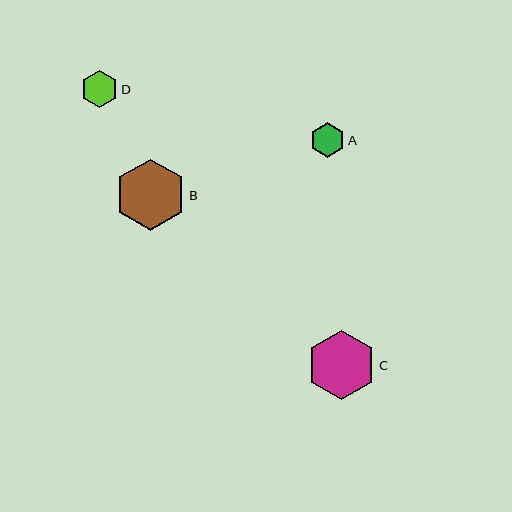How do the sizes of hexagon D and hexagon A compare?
Hexagon D and hexagon A are approximately the same size.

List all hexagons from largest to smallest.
From largest to smallest: B, C, D, A.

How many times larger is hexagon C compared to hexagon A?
Hexagon C is approximately 2.0 times the size of hexagon A.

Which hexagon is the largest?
Hexagon B is the largest with a size of approximately 71 pixels.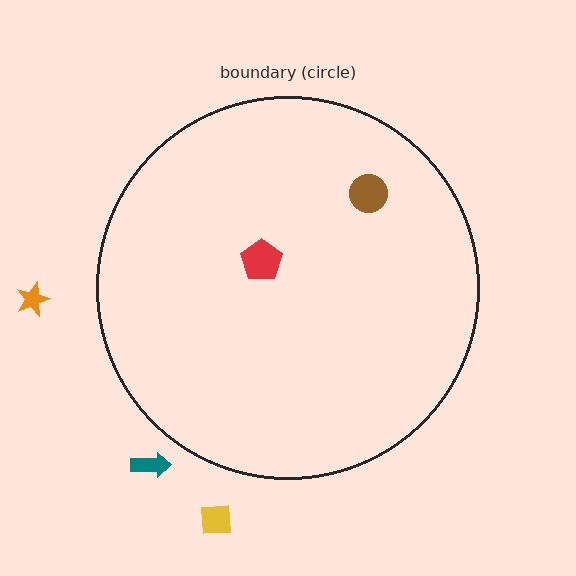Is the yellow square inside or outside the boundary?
Outside.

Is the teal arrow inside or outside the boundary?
Outside.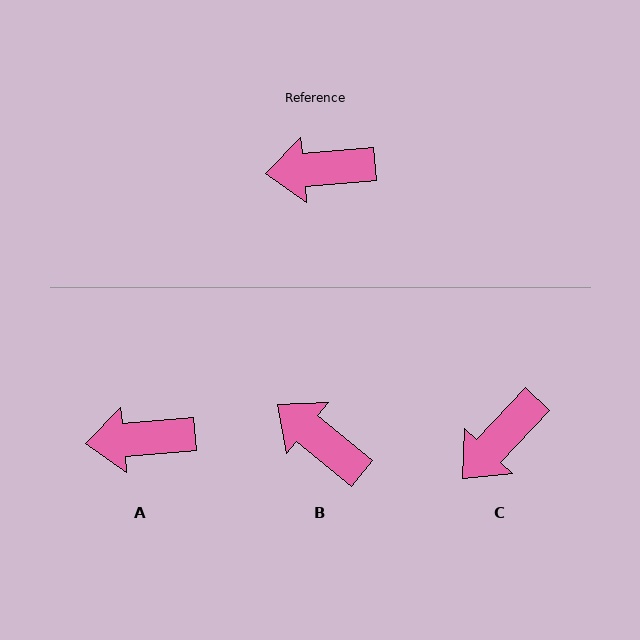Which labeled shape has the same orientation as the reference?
A.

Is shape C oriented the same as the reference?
No, it is off by about 42 degrees.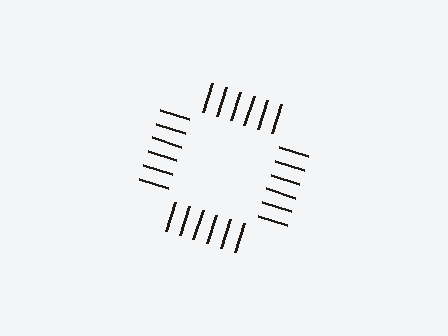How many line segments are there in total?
24 — 6 along each of the 4 edges.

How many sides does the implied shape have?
4 sides — the line-ends trace a square.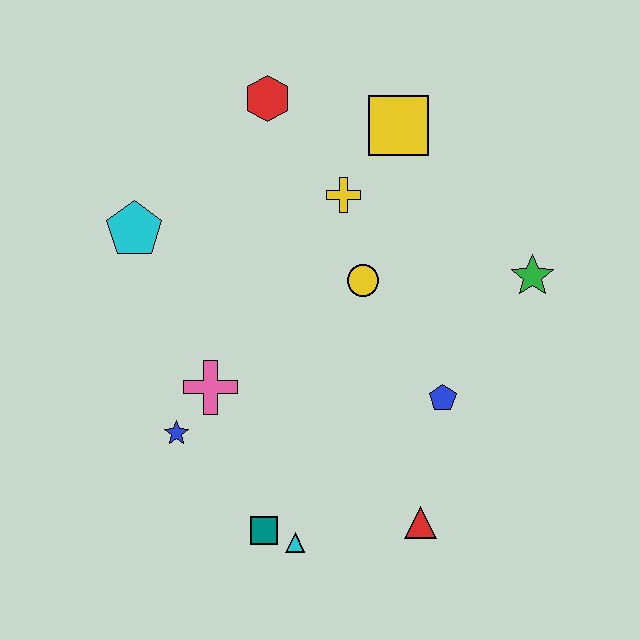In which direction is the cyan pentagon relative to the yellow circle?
The cyan pentagon is to the left of the yellow circle.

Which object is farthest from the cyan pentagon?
The red triangle is farthest from the cyan pentagon.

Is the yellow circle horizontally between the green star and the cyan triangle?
Yes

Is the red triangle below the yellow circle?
Yes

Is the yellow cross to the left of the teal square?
No